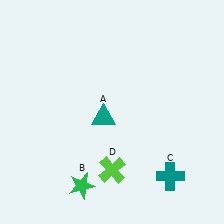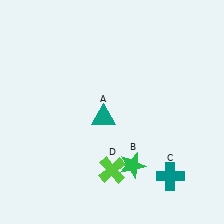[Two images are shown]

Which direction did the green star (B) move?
The green star (B) moved right.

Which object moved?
The green star (B) moved right.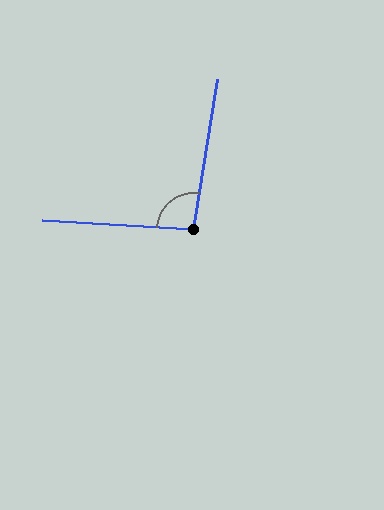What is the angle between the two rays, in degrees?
Approximately 95 degrees.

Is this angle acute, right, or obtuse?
It is obtuse.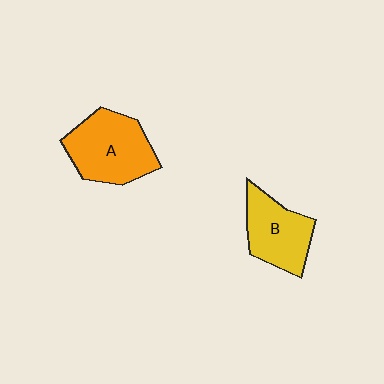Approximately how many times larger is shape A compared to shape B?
Approximately 1.3 times.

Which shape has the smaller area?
Shape B (yellow).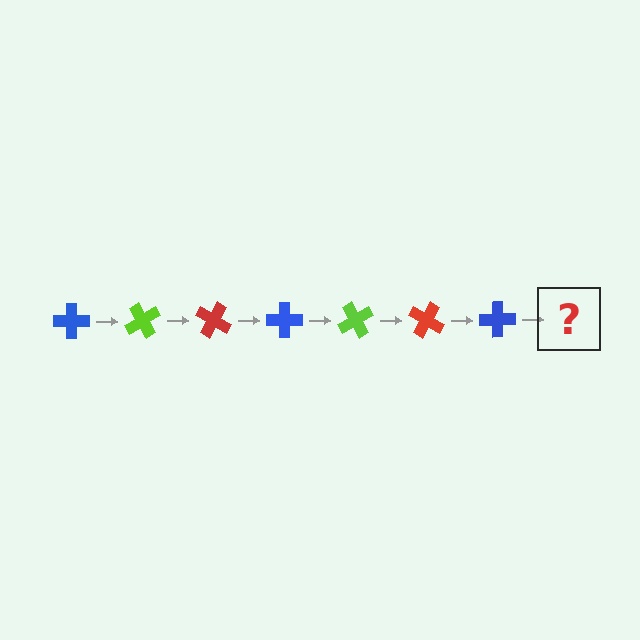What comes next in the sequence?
The next element should be a lime cross, rotated 420 degrees from the start.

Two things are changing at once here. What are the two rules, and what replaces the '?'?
The two rules are that it rotates 60 degrees each step and the color cycles through blue, lime, and red. The '?' should be a lime cross, rotated 420 degrees from the start.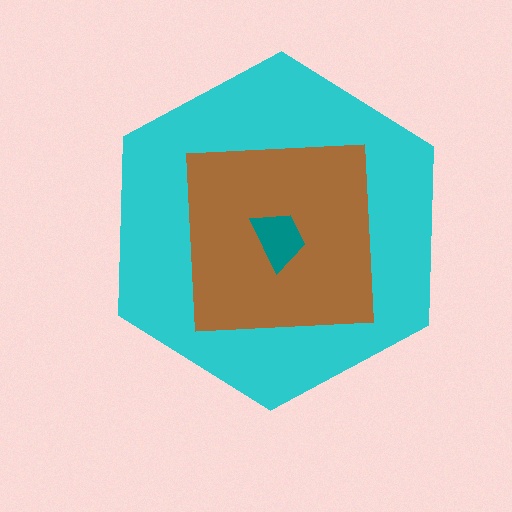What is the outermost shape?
The cyan hexagon.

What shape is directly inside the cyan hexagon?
The brown square.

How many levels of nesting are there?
3.